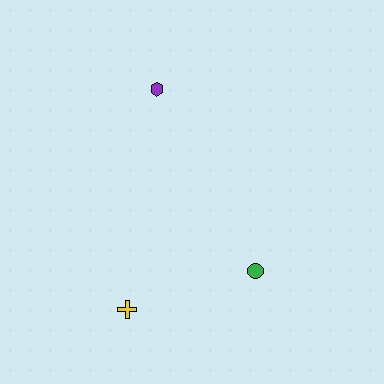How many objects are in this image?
There are 3 objects.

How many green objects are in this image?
There is 1 green object.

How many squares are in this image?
There are no squares.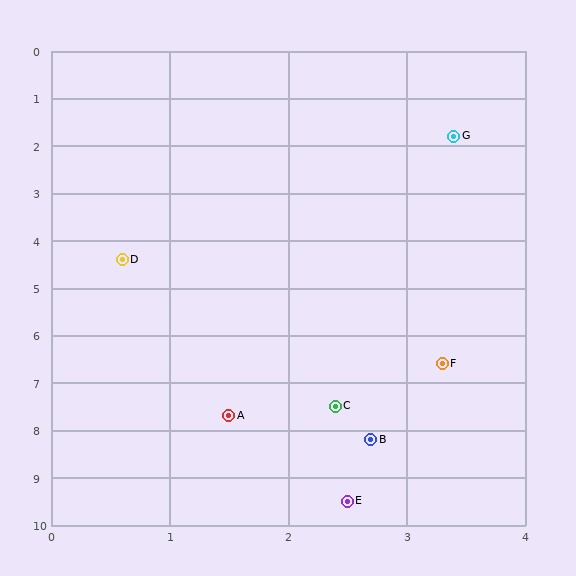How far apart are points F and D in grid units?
Points F and D are about 3.5 grid units apart.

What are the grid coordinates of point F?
Point F is at approximately (3.3, 6.6).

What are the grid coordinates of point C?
Point C is at approximately (2.4, 7.5).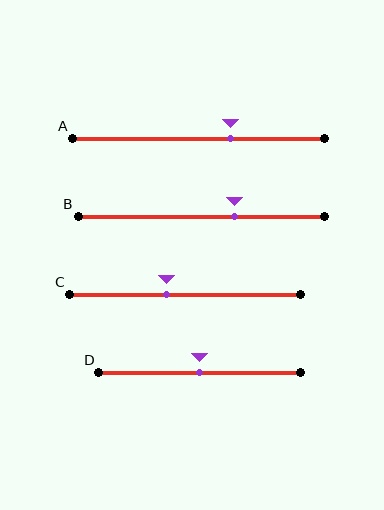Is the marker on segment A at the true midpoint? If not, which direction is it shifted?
No, the marker on segment A is shifted to the right by about 13% of the segment length.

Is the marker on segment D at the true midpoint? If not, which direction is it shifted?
Yes, the marker on segment D is at the true midpoint.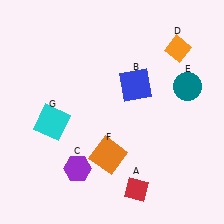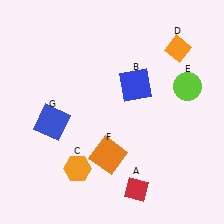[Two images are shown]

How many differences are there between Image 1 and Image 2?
There are 3 differences between the two images.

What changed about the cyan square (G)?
In Image 1, G is cyan. In Image 2, it changed to blue.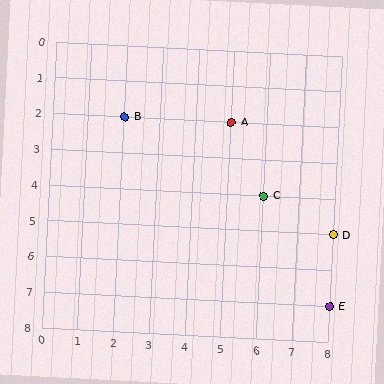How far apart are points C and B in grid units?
Points C and B are 4 columns and 2 rows apart (about 4.5 grid units diagonally).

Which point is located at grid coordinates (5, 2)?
Point A is at (5, 2).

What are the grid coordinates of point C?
Point C is at grid coordinates (6, 4).